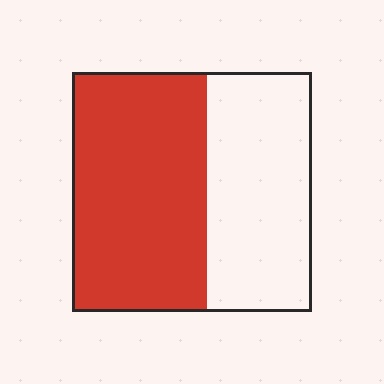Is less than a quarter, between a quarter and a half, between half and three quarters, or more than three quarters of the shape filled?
Between half and three quarters.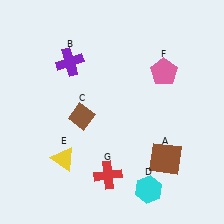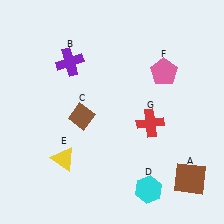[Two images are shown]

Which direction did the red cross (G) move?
The red cross (G) moved up.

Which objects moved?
The objects that moved are: the brown square (A), the red cross (G).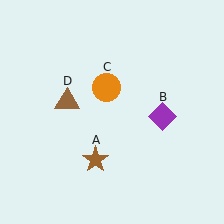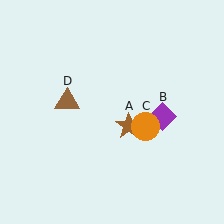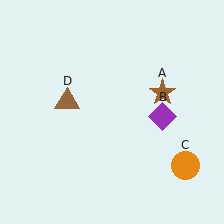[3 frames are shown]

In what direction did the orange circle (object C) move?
The orange circle (object C) moved down and to the right.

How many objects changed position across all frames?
2 objects changed position: brown star (object A), orange circle (object C).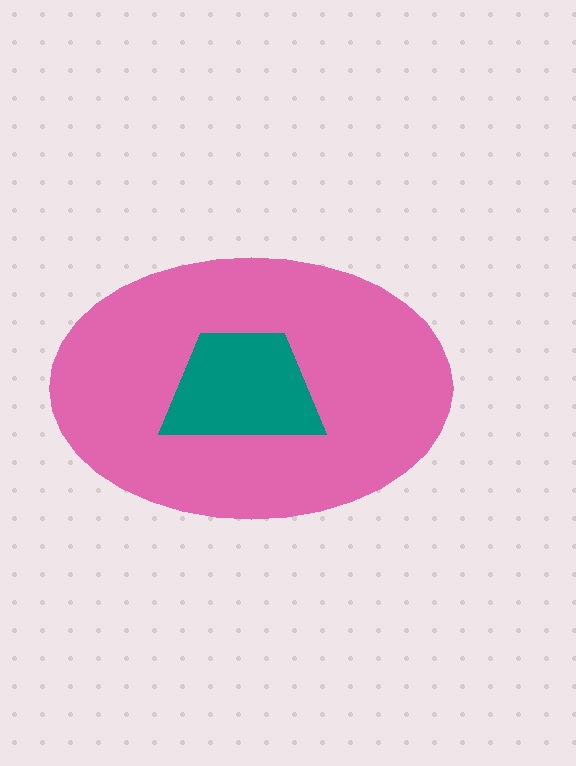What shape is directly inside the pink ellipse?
The teal trapezoid.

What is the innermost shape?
The teal trapezoid.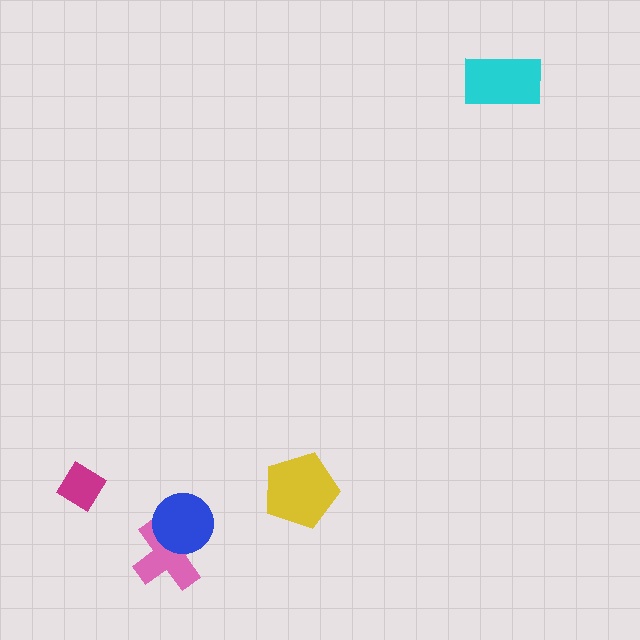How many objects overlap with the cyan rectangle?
0 objects overlap with the cyan rectangle.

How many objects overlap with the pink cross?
1 object overlaps with the pink cross.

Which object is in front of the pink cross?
The blue circle is in front of the pink cross.